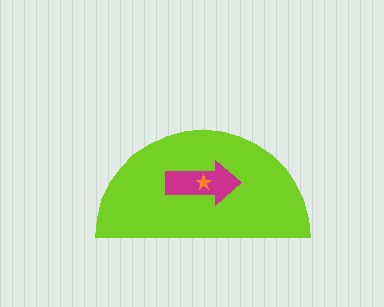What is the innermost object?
The orange star.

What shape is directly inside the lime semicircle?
The magenta arrow.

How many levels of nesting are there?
3.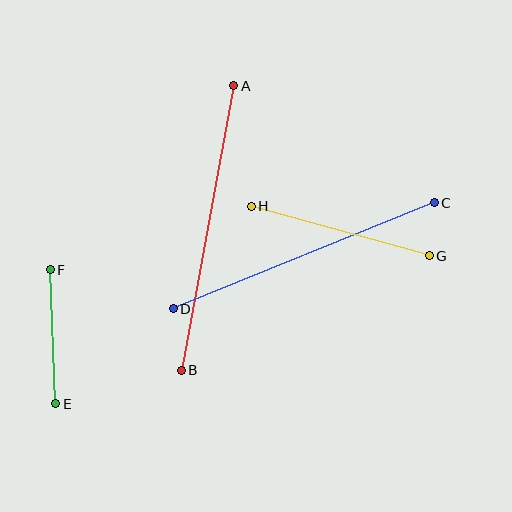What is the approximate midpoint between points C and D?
The midpoint is at approximately (304, 256) pixels.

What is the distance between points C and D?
The distance is approximately 281 pixels.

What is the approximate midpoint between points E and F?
The midpoint is at approximately (53, 337) pixels.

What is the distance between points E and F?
The distance is approximately 134 pixels.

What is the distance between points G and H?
The distance is approximately 185 pixels.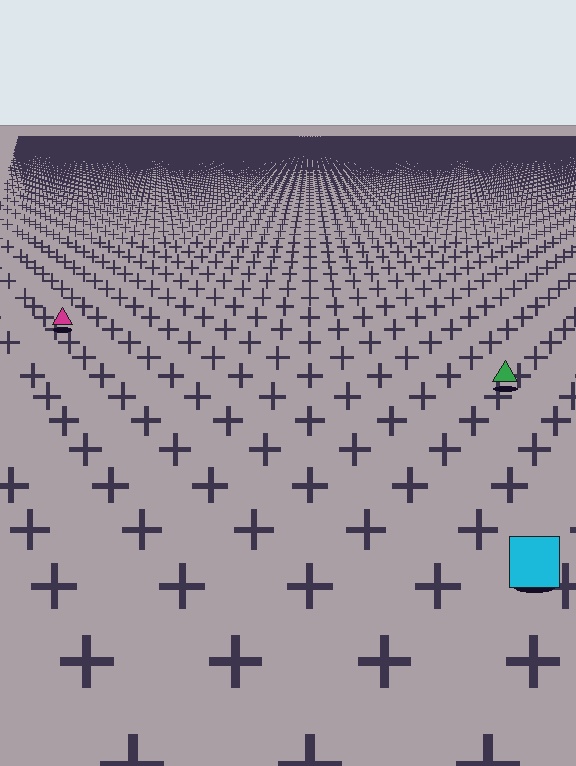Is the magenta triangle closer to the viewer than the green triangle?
No. The green triangle is closer — you can tell from the texture gradient: the ground texture is coarser near it.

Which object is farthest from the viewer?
The magenta triangle is farthest from the viewer. It appears smaller and the ground texture around it is denser.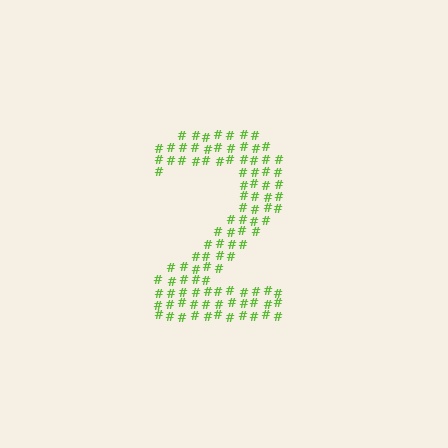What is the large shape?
The large shape is the digit 2.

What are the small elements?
The small elements are hash symbols.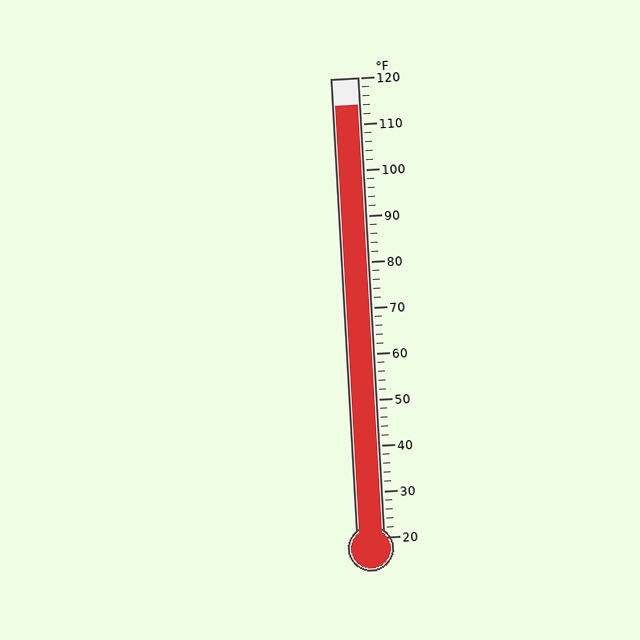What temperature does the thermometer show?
The thermometer shows approximately 114°F.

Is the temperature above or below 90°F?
The temperature is above 90°F.